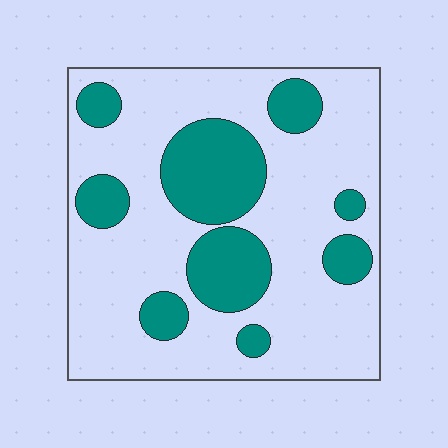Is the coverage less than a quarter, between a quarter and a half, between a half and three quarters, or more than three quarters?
Between a quarter and a half.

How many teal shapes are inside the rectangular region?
9.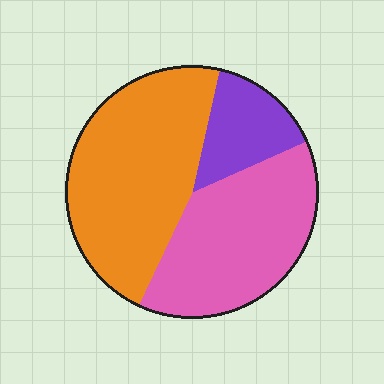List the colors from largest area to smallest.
From largest to smallest: orange, pink, purple.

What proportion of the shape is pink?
Pink takes up about three eighths (3/8) of the shape.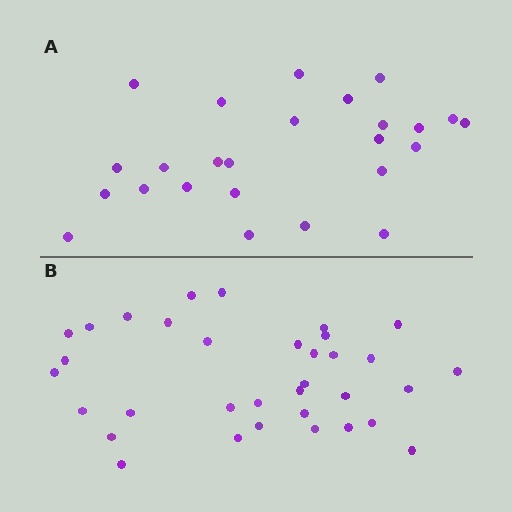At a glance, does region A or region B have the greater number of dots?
Region B (the bottom region) has more dots.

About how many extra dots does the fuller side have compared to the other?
Region B has roughly 8 or so more dots than region A.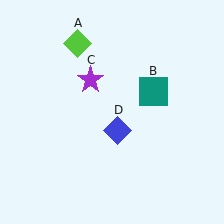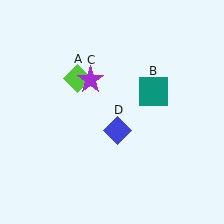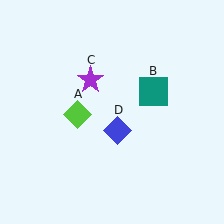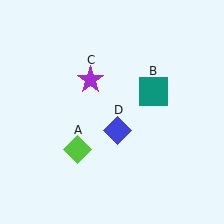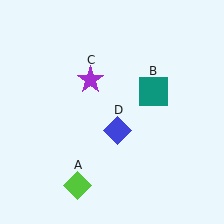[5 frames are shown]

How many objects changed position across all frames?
1 object changed position: lime diamond (object A).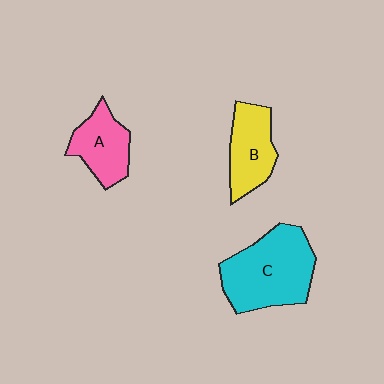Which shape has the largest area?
Shape C (cyan).